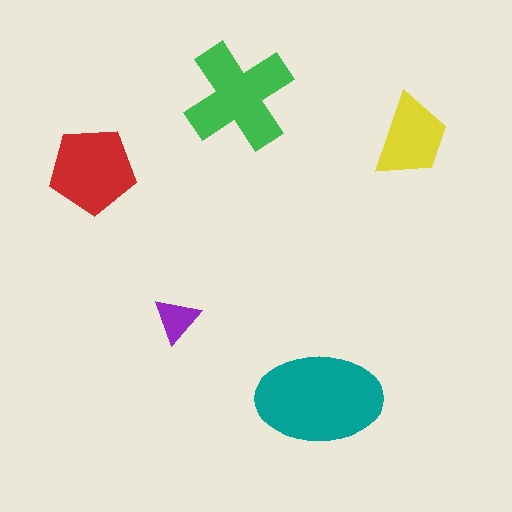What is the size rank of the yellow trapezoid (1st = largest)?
4th.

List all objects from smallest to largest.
The purple triangle, the yellow trapezoid, the red pentagon, the green cross, the teal ellipse.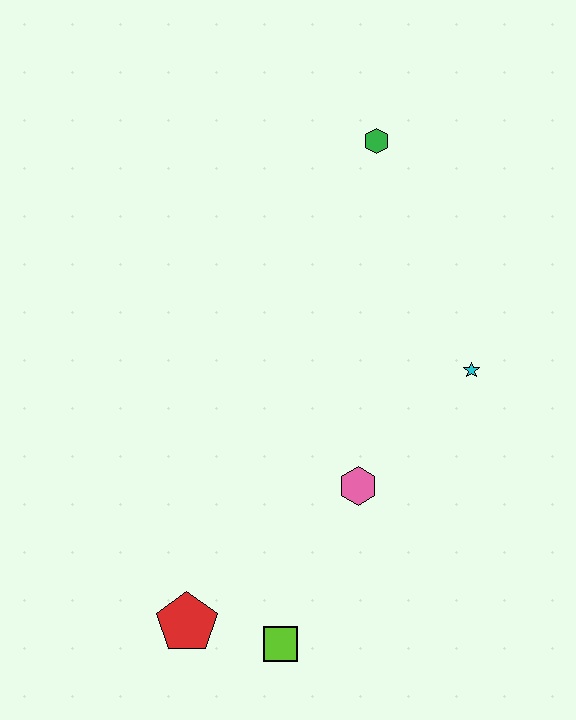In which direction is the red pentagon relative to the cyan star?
The red pentagon is to the left of the cyan star.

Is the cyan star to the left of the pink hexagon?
No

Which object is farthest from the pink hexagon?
The green hexagon is farthest from the pink hexagon.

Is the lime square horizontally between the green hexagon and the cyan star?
No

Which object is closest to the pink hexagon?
The cyan star is closest to the pink hexagon.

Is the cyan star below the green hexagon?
Yes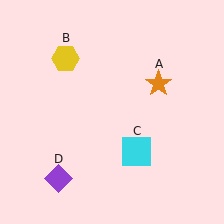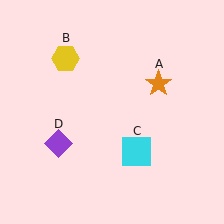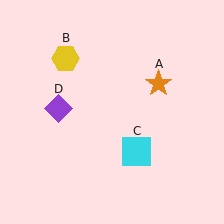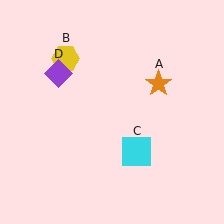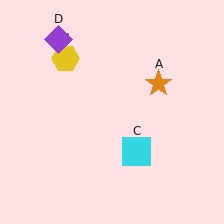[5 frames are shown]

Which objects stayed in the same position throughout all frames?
Orange star (object A) and yellow hexagon (object B) and cyan square (object C) remained stationary.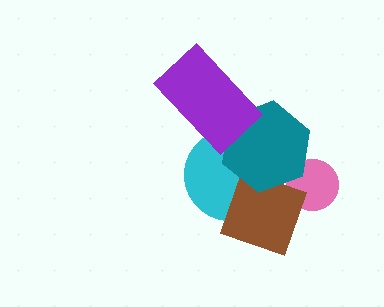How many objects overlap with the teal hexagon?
4 objects overlap with the teal hexagon.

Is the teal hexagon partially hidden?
Yes, it is partially covered by another shape.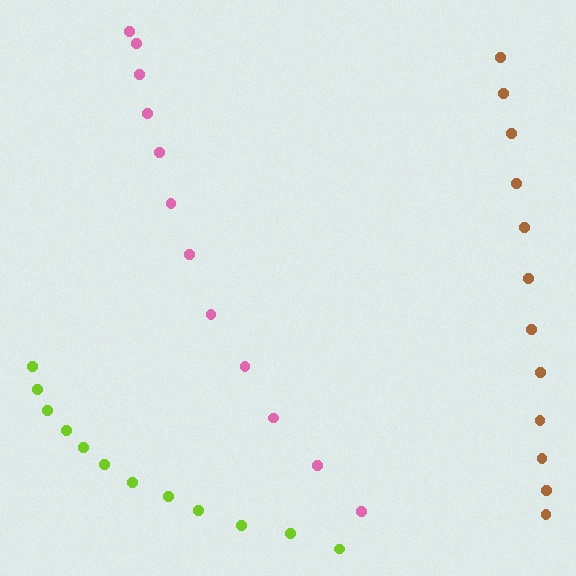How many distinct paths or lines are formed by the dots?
There are 3 distinct paths.